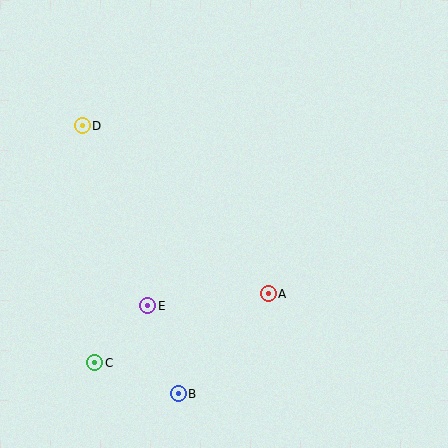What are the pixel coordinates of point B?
Point B is at (178, 394).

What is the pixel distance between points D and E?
The distance between D and E is 192 pixels.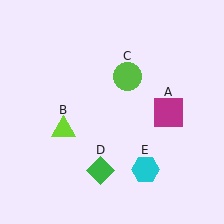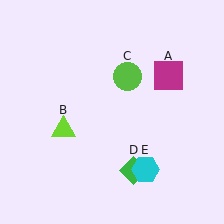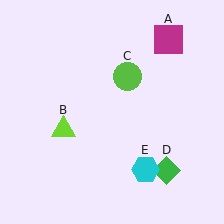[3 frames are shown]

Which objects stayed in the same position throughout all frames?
Lime triangle (object B) and lime circle (object C) and cyan hexagon (object E) remained stationary.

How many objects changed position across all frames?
2 objects changed position: magenta square (object A), green diamond (object D).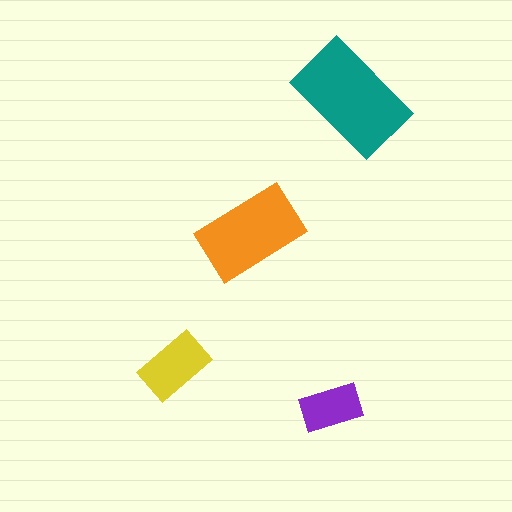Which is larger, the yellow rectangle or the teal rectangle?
The teal one.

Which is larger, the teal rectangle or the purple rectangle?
The teal one.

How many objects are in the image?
There are 4 objects in the image.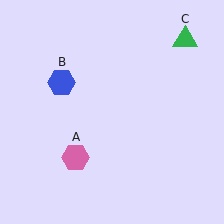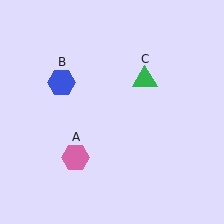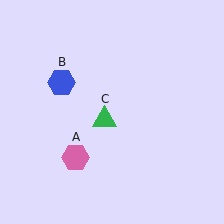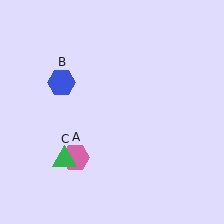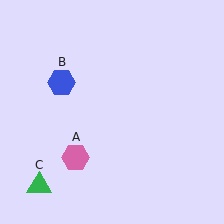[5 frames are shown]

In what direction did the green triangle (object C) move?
The green triangle (object C) moved down and to the left.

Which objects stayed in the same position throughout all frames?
Pink hexagon (object A) and blue hexagon (object B) remained stationary.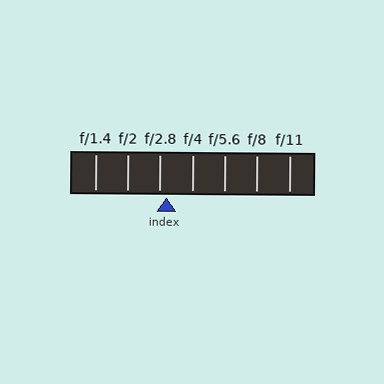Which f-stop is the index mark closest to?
The index mark is closest to f/2.8.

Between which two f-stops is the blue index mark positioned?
The index mark is between f/2.8 and f/4.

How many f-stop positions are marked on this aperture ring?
There are 7 f-stop positions marked.